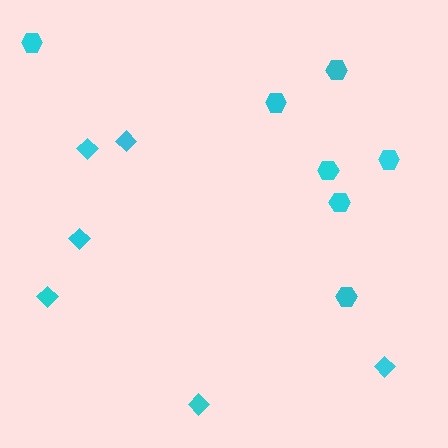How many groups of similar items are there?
There are 2 groups: one group of hexagons (7) and one group of diamonds (6).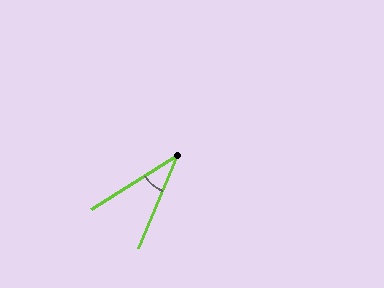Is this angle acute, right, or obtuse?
It is acute.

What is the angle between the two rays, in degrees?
Approximately 35 degrees.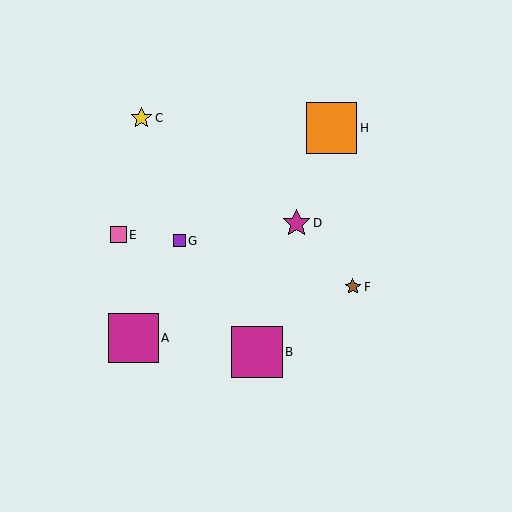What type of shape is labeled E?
Shape E is a pink square.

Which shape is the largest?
The magenta square (labeled B) is the largest.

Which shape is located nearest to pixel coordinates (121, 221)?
The pink square (labeled E) at (118, 235) is nearest to that location.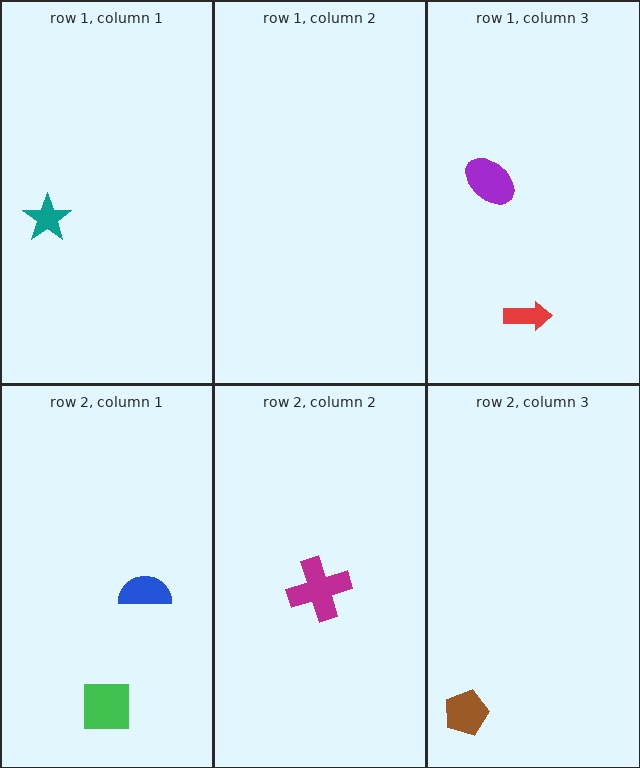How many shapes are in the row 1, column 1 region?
1.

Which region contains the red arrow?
The row 1, column 3 region.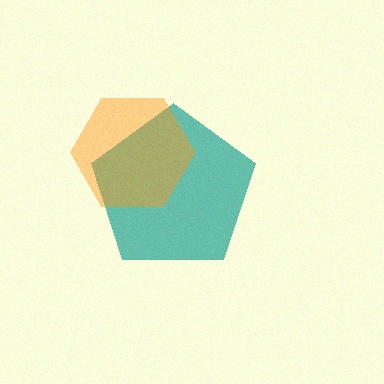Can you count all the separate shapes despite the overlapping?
Yes, there are 2 separate shapes.